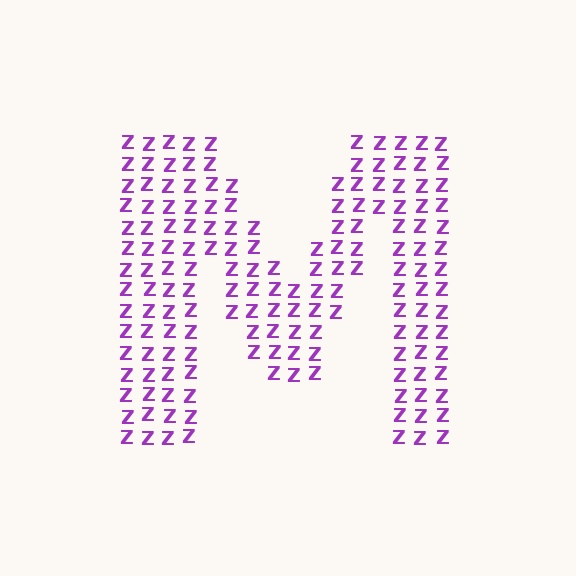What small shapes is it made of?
It is made of small letter Z's.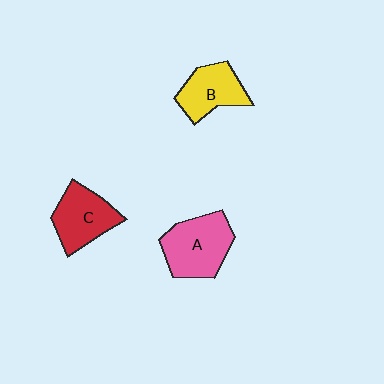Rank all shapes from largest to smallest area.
From largest to smallest: A (pink), C (red), B (yellow).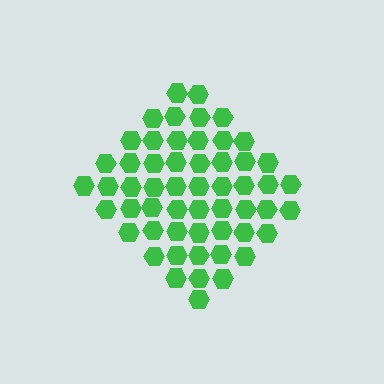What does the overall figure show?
The overall figure shows a diamond.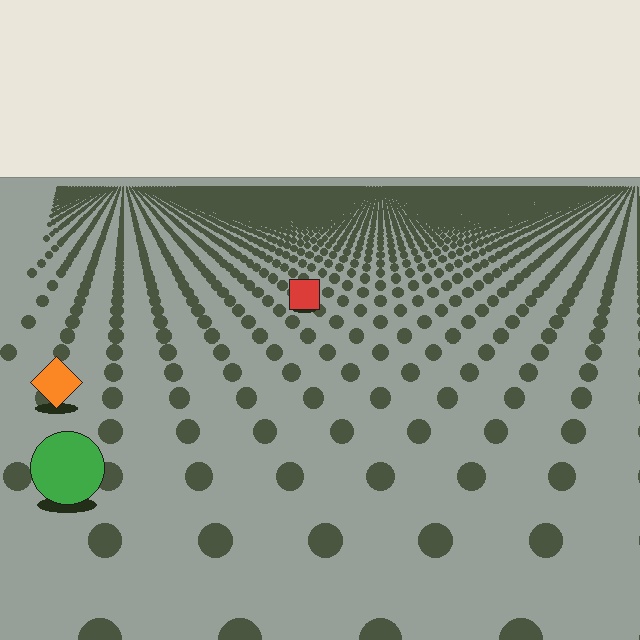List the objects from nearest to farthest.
From nearest to farthest: the green circle, the orange diamond, the red square.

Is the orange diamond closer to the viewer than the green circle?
No. The green circle is closer — you can tell from the texture gradient: the ground texture is coarser near it.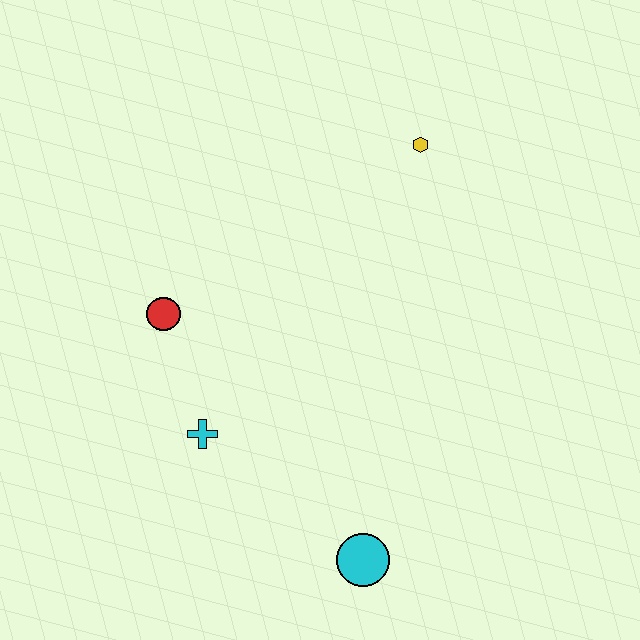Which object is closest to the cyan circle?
The cyan cross is closest to the cyan circle.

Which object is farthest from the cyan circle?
The yellow hexagon is farthest from the cyan circle.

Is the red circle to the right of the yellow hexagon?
No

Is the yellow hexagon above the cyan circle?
Yes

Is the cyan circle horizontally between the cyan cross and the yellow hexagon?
Yes